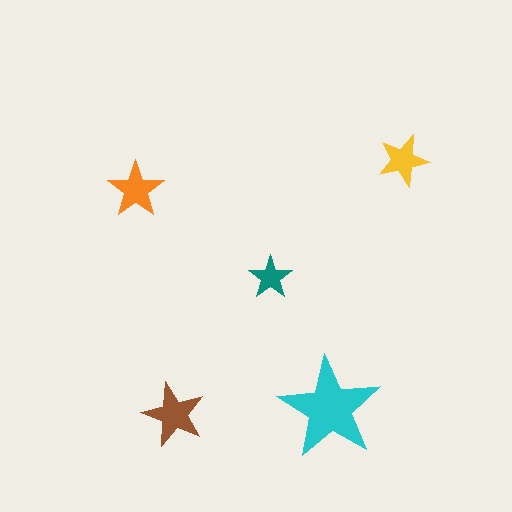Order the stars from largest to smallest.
the cyan one, the brown one, the orange one, the yellow one, the teal one.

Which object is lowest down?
The brown star is bottommost.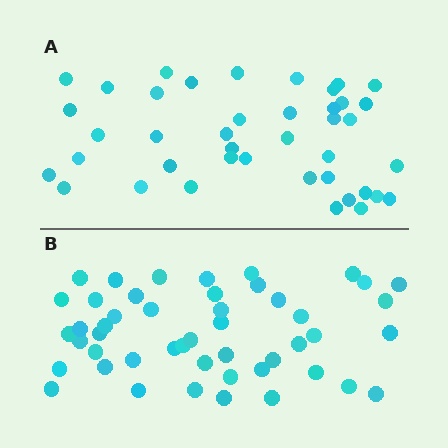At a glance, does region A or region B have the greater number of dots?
Region B (the bottom region) has more dots.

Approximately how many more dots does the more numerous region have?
Region B has roughly 8 or so more dots than region A.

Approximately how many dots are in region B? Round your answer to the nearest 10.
About 50 dots. (The exact count is 48, which rounds to 50.)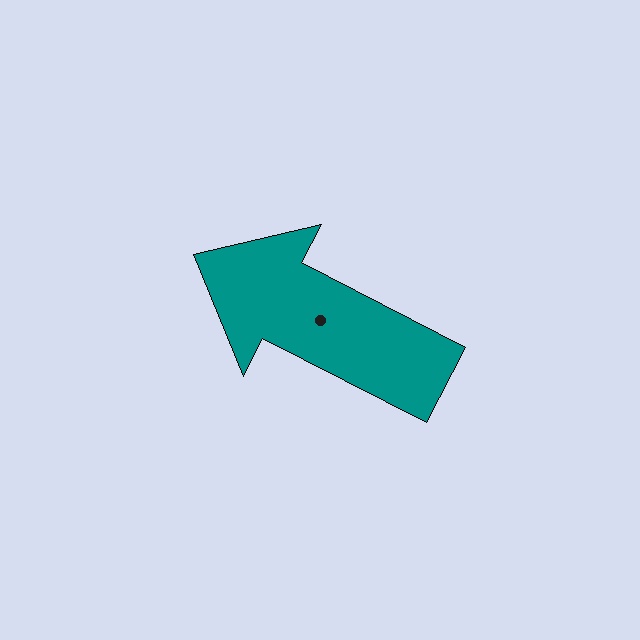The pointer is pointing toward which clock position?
Roughly 10 o'clock.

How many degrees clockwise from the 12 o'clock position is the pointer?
Approximately 297 degrees.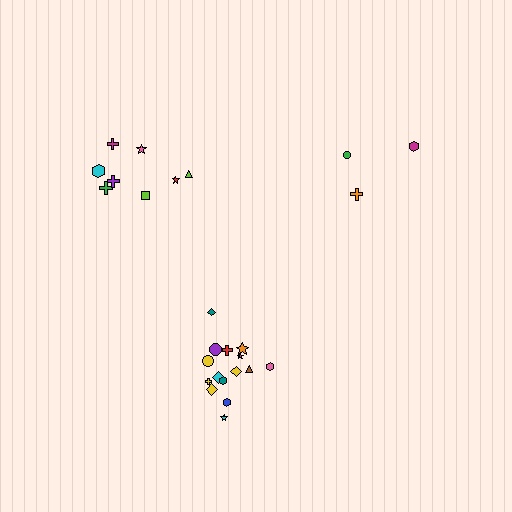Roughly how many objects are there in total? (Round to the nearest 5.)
Roughly 25 objects in total.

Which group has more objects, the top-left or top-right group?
The top-left group.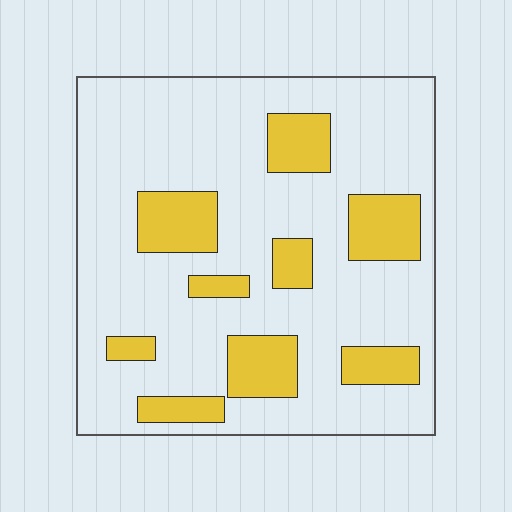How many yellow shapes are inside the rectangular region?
9.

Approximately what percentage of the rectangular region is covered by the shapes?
Approximately 20%.